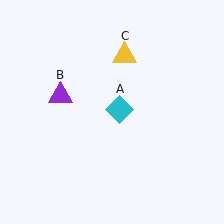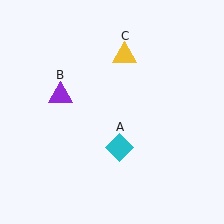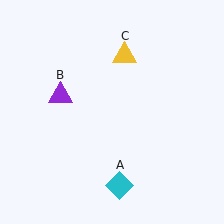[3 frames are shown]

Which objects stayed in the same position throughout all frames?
Purple triangle (object B) and yellow triangle (object C) remained stationary.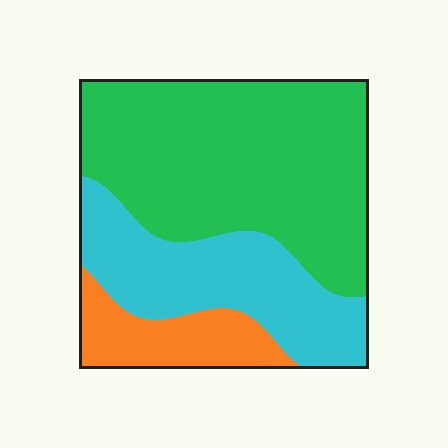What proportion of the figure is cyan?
Cyan covers 30% of the figure.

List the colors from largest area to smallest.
From largest to smallest: green, cyan, orange.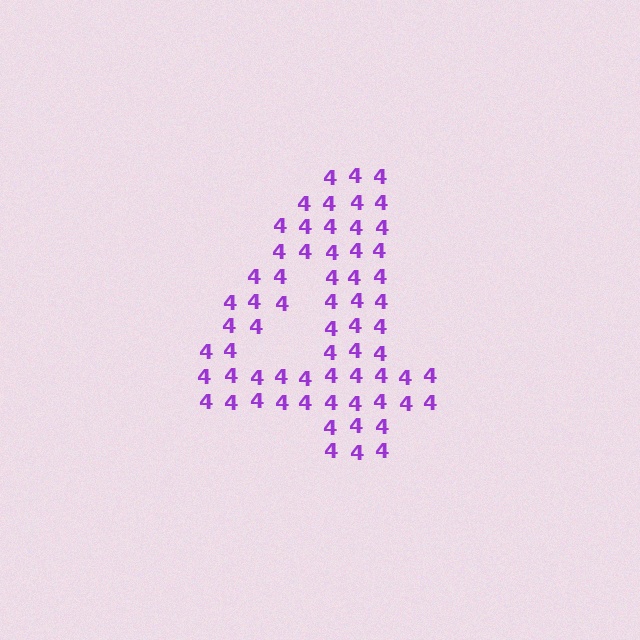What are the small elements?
The small elements are digit 4's.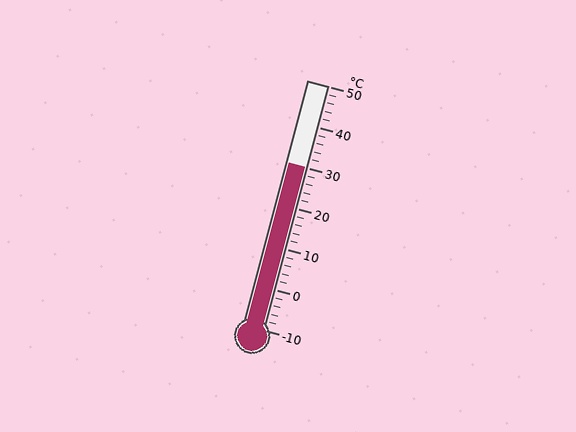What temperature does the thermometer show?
The thermometer shows approximately 30°C.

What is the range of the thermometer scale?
The thermometer scale ranges from -10°C to 50°C.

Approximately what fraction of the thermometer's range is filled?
The thermometer is filled to approximately 65% of its range.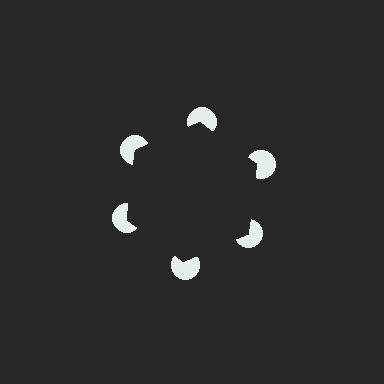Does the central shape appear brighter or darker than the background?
It typically appears slightly darker than the background, even though no actual brightness change is drawn.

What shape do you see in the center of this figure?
An illusory hexagon — its edges are inferred from the aligned wedge cuts in the pac-man discs, not physically drawn.